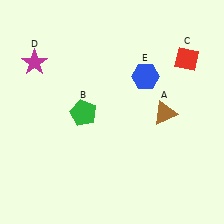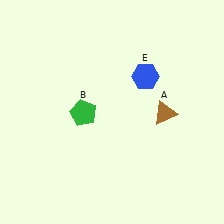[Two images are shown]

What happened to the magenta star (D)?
The magenta star (D) was removed in Image 2. It was in the top-left area of Image 1.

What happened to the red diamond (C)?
The red diamond (C) was removed in Image 2. It was in the top-right area of Image 1.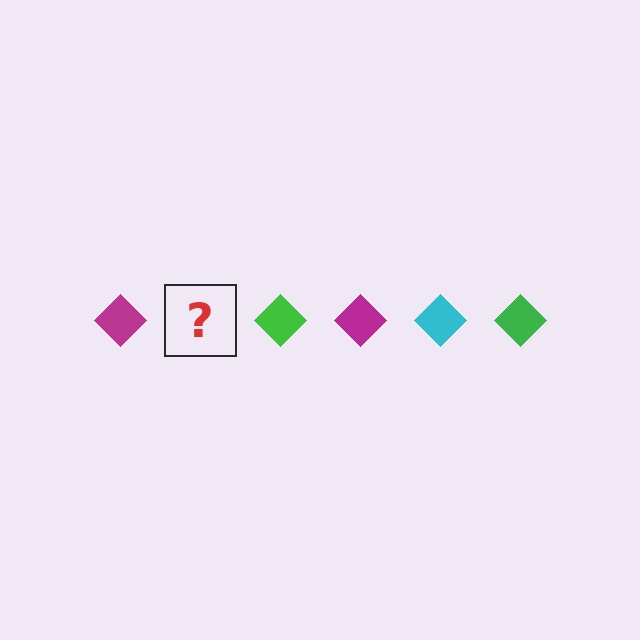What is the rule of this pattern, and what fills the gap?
The rule is that the pattern cycles through magenta, cyan, green diamonds. The gap should be filled with a cyan diamond.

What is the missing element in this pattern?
The missing element is a cyan diamond.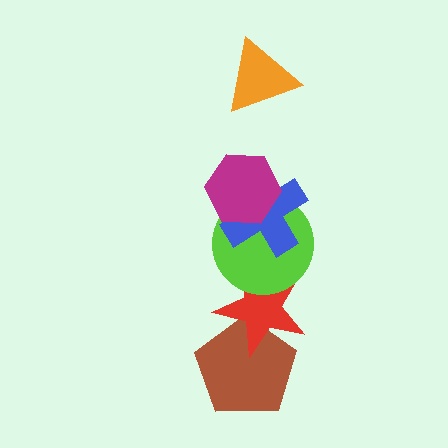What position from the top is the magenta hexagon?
The magenta hexagon is 2nd from the top.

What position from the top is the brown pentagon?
The brown pentagon is 6th from the top.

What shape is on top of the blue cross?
The magenta hexagon is on top of the blue cross.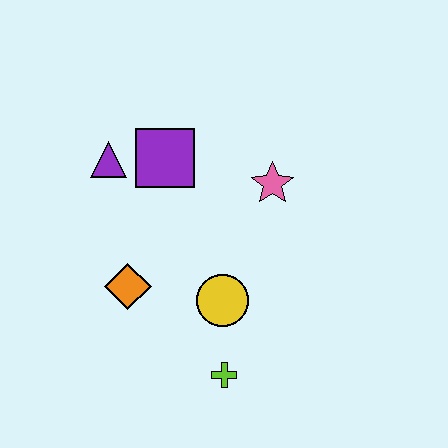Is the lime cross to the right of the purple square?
Yes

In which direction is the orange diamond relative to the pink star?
The orange diamond is to the left of the pink star.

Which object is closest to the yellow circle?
The lime cross is closest to the yellow circle.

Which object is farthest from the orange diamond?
The pink star is farthest from the orange diamond.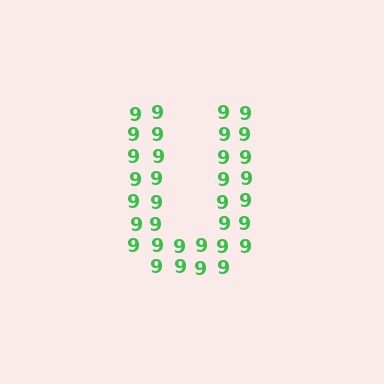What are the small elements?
The small elements are digit 9's.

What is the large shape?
The large shape is the letter U.